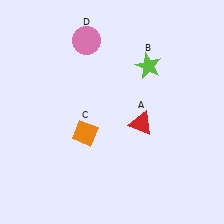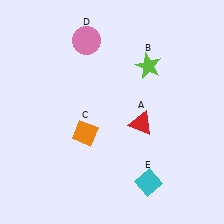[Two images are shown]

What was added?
A cyan diamond (E) was added in Image 2.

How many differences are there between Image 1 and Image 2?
There is 1 difference between the two images.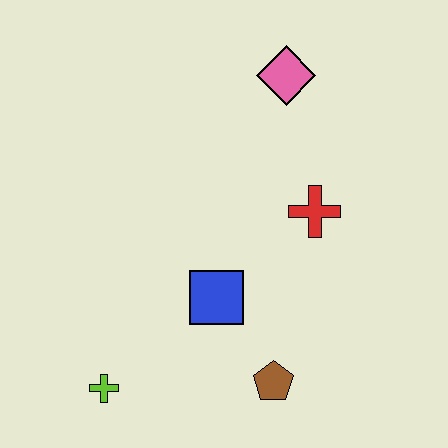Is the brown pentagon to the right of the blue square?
Yes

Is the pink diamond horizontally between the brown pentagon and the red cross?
Yes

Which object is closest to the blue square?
The brown pentagon is closest to the blue square.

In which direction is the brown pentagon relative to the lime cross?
The brown pentagon is to the right of the lime cross.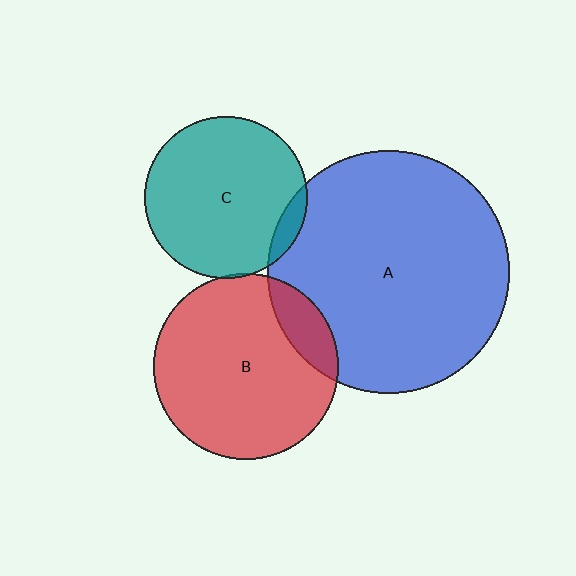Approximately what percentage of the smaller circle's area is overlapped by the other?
Approximately 15%.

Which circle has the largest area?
Circle A (blue).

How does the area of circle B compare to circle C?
Approximately 1.3 times.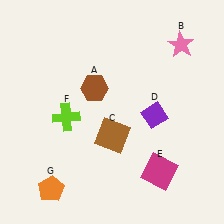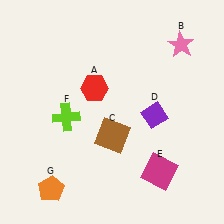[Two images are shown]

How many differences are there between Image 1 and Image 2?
There is 1 difference between the two images.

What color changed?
The hexagon (A) changed from brown in Image 1 to red in Image 2.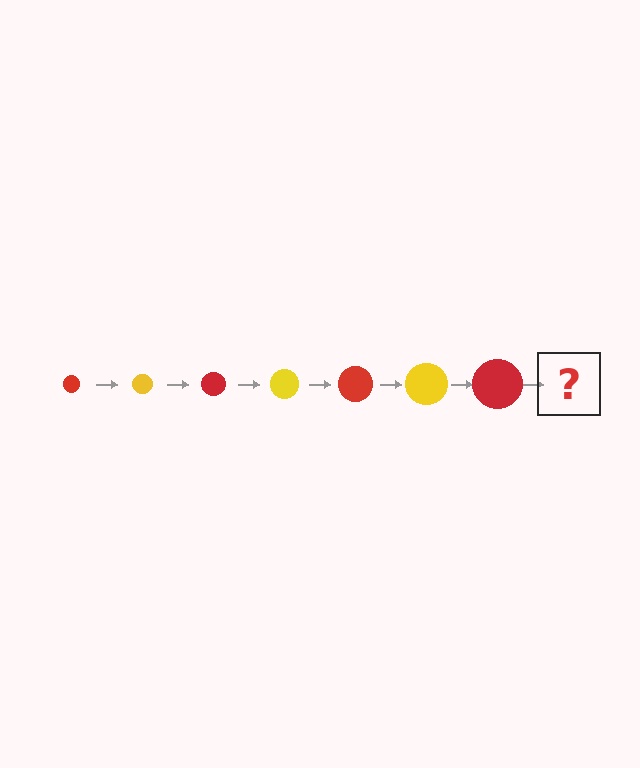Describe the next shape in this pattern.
It should be a yellow circle, larger than the previous one.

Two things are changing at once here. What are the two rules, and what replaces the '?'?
The two rules are that the circle grows larger each step and the color cycles through red and yellow. The '?' should be a yellow circle, larger than the previous one.